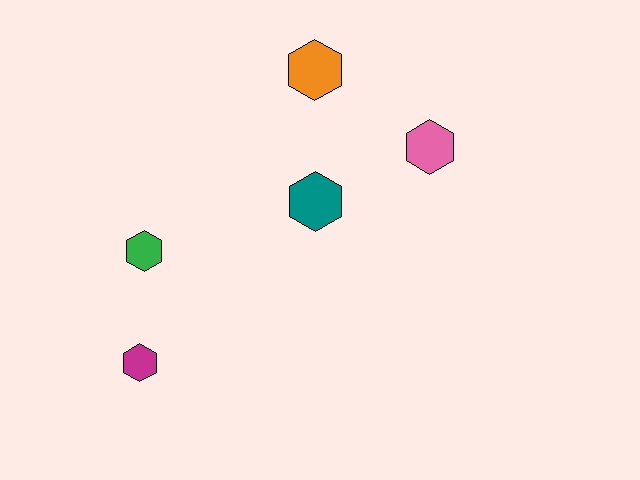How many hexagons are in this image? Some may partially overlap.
There are 5 hexagons.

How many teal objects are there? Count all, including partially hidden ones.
There is 1 teal object.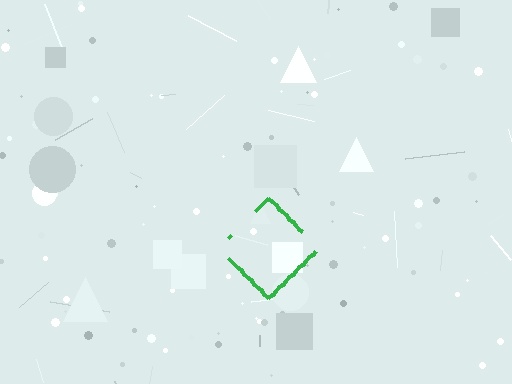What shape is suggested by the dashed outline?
The dashed outline suggests a diamond.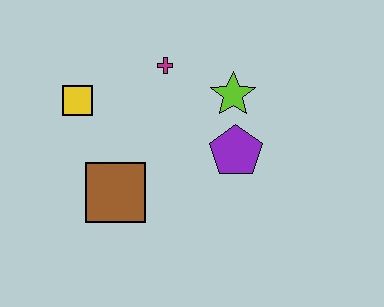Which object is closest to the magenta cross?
The lime star is closest to the magenta cross.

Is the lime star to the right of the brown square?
Yes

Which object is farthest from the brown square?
The lime star is farthest from the brown square.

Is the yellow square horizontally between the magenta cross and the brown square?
No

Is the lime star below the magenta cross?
Yes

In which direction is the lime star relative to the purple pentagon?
The lime star is above the purple pentagon.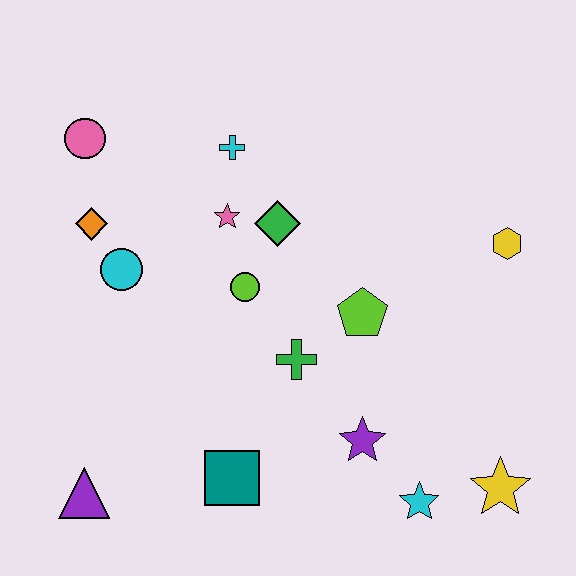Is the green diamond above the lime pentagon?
Yes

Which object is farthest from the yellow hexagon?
The purple triangle is farthest from the yellow hexagon.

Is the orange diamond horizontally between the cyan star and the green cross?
No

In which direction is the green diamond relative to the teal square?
The green diamond is above the teal square.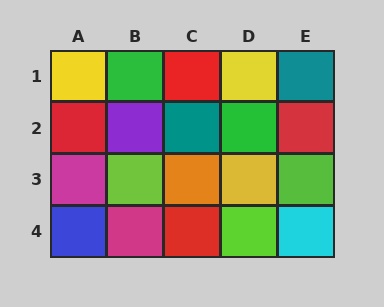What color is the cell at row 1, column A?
Yellow.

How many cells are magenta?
2 cells are magenta.